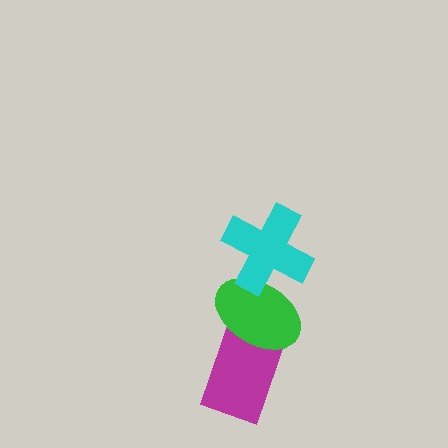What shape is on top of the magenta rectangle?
The green ellipse is on top of the magenta rectangle.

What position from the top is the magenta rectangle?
The magenta rectangle is 3rd from the top.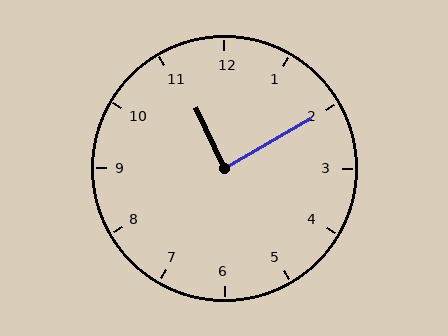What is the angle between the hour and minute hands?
Approximately 85 degrees.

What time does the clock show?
11:10.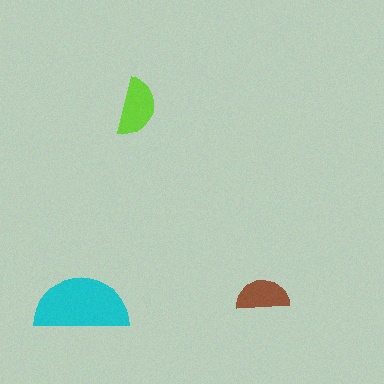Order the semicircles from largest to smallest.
the cyan one, the lime one, the brown one.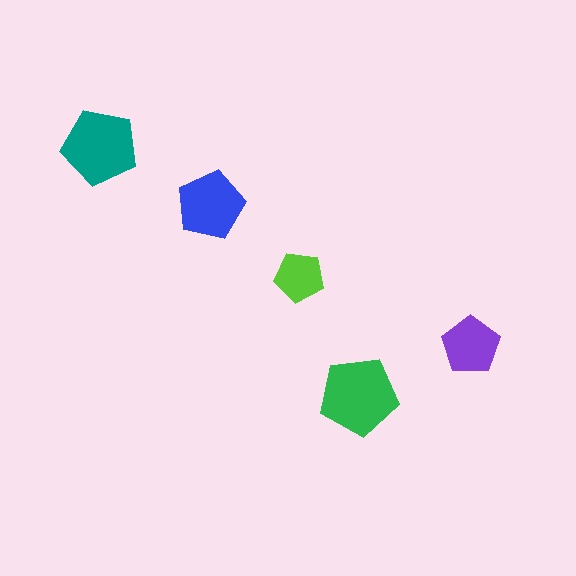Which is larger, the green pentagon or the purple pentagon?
The green one.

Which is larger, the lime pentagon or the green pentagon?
The green one.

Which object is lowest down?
The green pentagon is bottommost.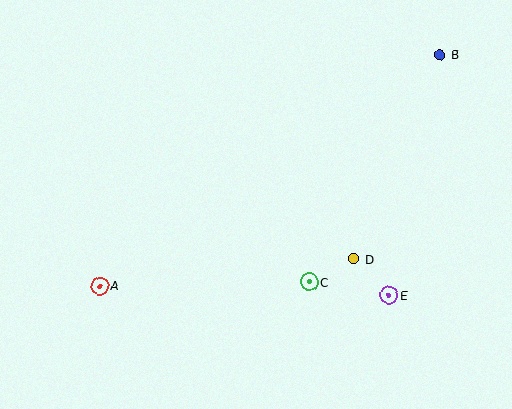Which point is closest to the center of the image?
Point C at (309, 282) is closest to the center.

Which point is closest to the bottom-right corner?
Point E is closest to the bottom-right corner.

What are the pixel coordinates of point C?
Point C is at (309, 282).